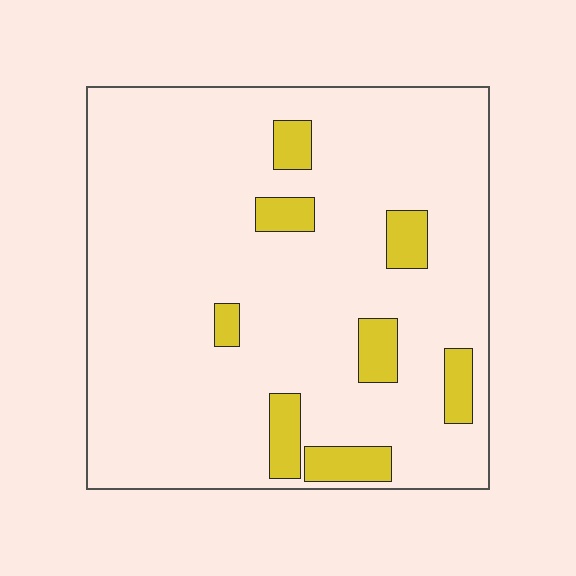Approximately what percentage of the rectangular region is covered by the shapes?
Approximately 10%.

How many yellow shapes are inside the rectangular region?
8.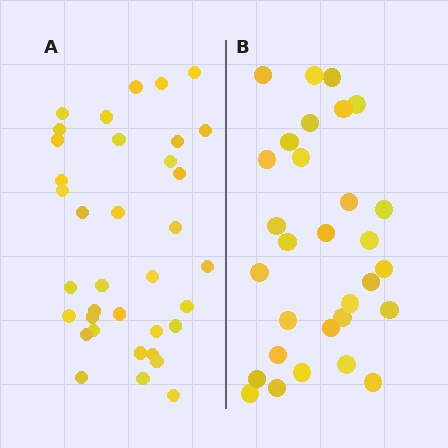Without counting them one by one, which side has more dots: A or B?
Region A (the left region) has more dots.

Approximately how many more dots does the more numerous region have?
Region A has about 6 more dots than region B.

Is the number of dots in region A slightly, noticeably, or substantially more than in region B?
Region A has only slightly more — the two regions are fairly close. The ratio is roughly 1.2 to 1.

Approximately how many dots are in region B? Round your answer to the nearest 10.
About 30 dots.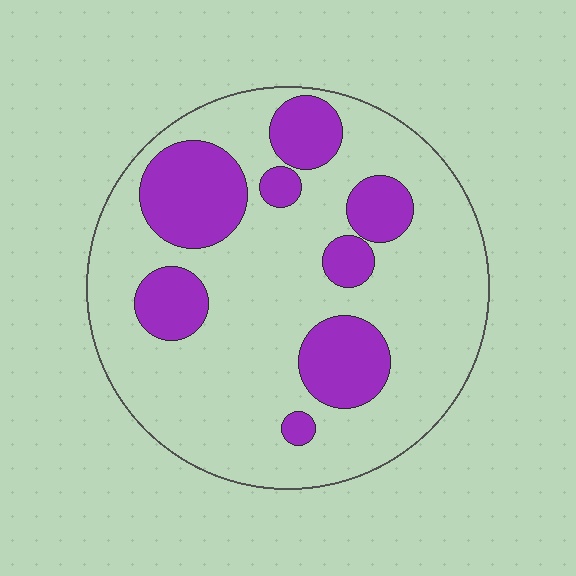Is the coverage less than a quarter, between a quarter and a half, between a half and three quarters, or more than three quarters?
Between a quarter and a half.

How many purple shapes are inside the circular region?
8.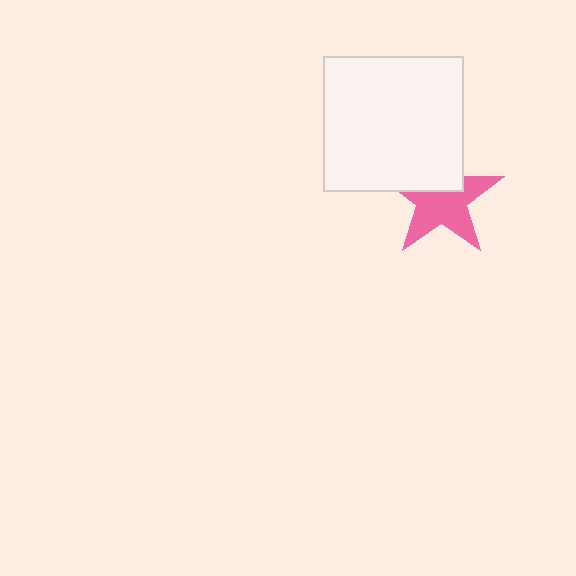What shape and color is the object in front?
The object in front is a white rectangle.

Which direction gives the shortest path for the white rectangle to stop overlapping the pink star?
Moving up gives the shortest separation.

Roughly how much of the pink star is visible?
About half of it is visible (roughly 63%).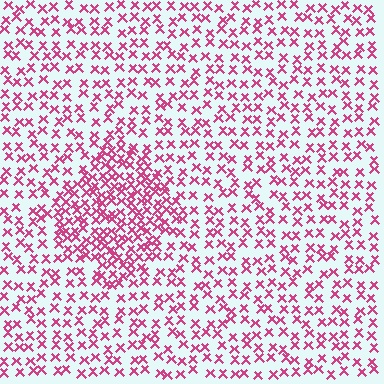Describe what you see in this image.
The image contains small magenta elements arranged at two different densities. A diamond-shaped region is visible where the elements are more densely packed than the surrounding area.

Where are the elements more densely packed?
The elements are more densely packed inside the diamond boundary.